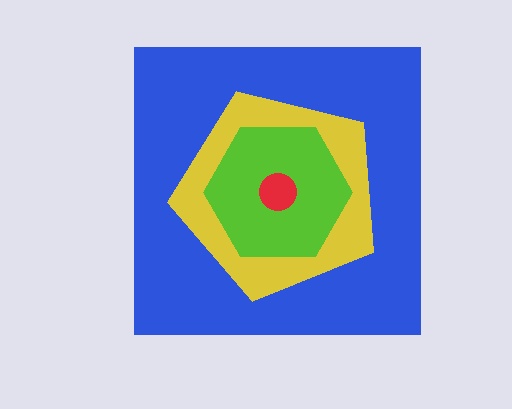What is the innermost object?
The red circle.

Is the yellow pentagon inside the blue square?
Yes.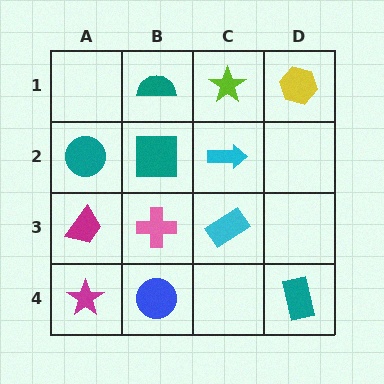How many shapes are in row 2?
3 shapes.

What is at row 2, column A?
A teal circle.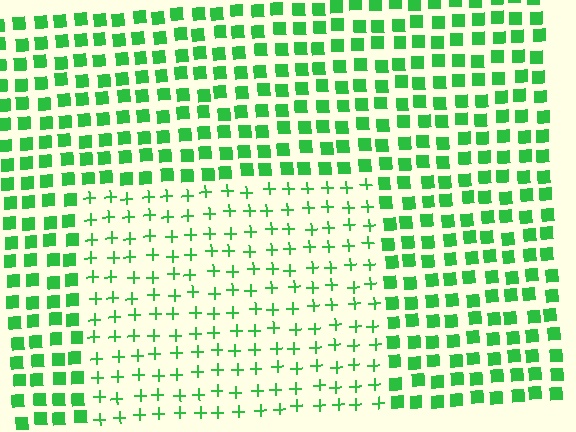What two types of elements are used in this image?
The image uses plus signs inside the rectangle region and squares outside it.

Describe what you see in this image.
The image is filled with small green elements arranged in a uniform grid. A rectangle-shaped region contains plus signs, while the surrounding area contains squares. The boundary is defined purely by the change in element shape.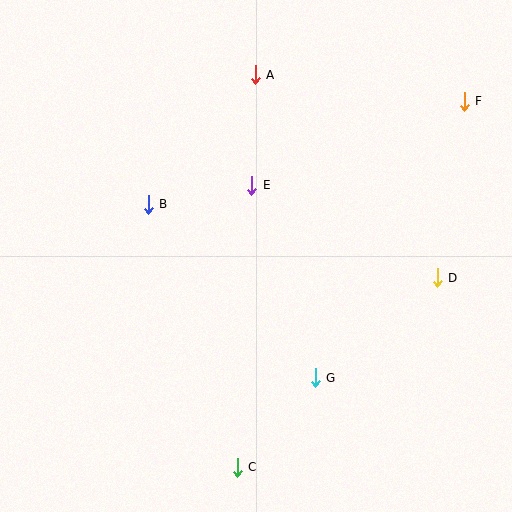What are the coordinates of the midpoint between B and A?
The midpoint between B and A is at (202, 140).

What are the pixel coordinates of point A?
Point A is at (255, 75).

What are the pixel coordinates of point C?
Point C is at (237, 467).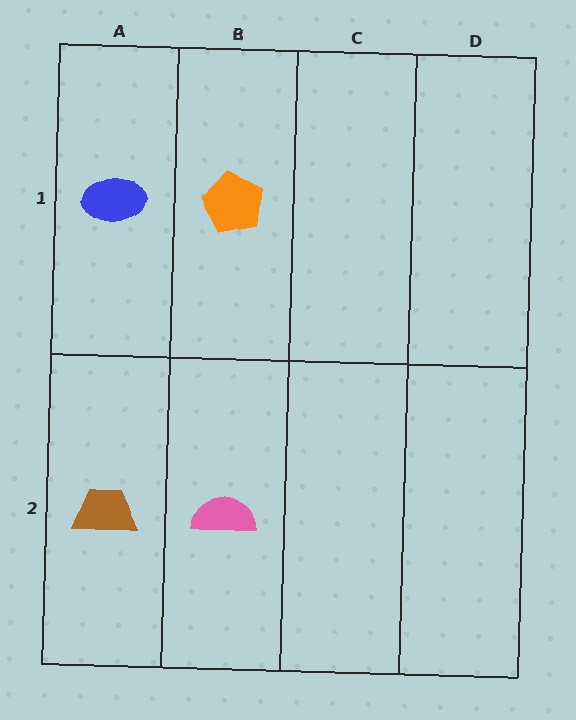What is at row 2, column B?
A pink semicircle.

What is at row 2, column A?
A brown trapezoid.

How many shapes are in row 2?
2 shapes.